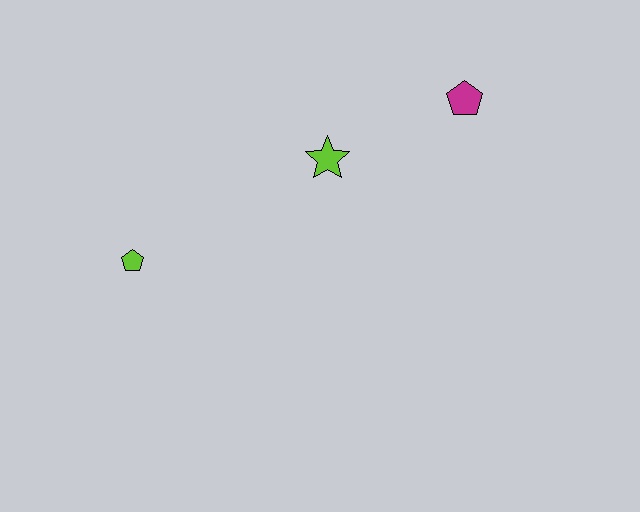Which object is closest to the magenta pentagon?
The lime star is closest to the magenta pentagon.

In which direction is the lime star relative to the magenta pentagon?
The lime star is to the left of the magenta pentagon.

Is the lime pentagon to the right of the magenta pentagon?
No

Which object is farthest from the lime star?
The lime pentagon is farthest from the lime star.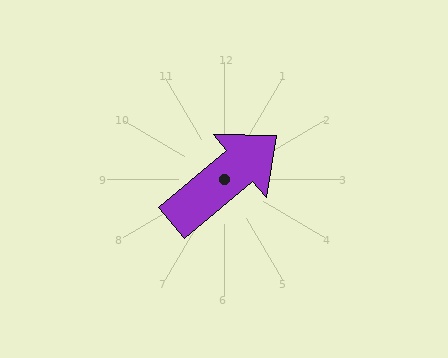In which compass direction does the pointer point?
Northeast.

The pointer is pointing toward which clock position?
Roughly 2 o'clock.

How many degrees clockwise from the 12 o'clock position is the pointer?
Approximately 50 degrees.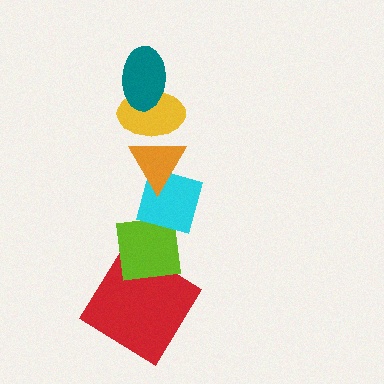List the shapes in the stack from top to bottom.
From top to bottom: the teal ellipse, the yellow ellipse, the orange triangle, the cyan diamond, the lime square, the red diamond.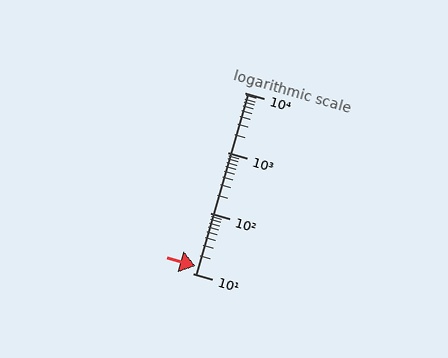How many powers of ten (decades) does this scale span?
The scale spans 3 decades, from 10 to 10000.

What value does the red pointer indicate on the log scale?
The pointer indicates approximately 13.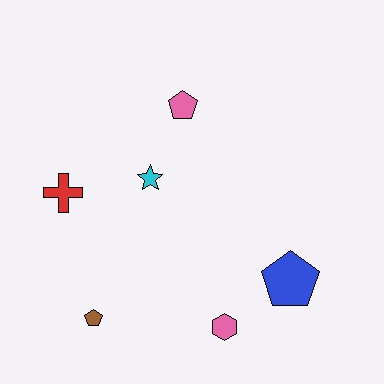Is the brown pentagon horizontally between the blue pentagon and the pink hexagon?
No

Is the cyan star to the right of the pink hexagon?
No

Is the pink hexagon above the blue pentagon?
No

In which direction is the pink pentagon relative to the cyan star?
The pink pentagon is above the cyan star.